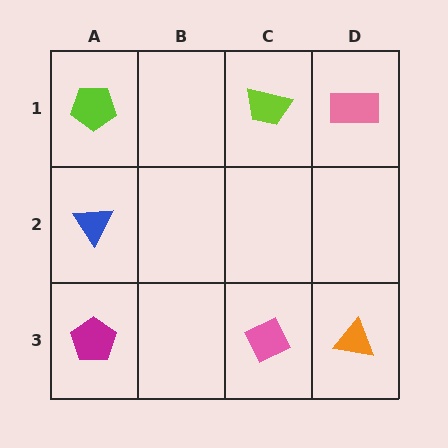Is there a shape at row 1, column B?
No, that cell is empty.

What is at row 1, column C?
A lime trapezoid.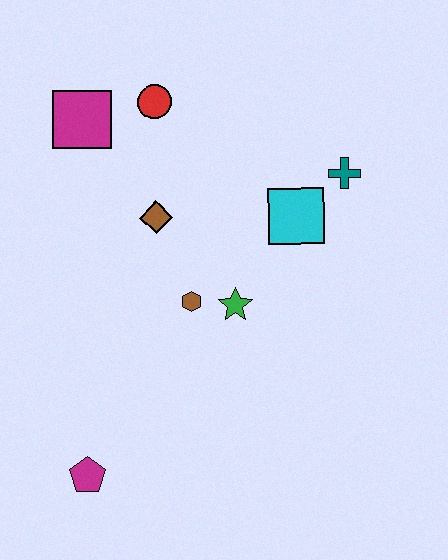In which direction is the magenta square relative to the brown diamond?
The magenta square is above the brown diamond.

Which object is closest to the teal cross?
The cyan square is closest to the teal cross.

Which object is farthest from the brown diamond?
The magenta pentagon is farthest from the brown diamond.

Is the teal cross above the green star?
Yes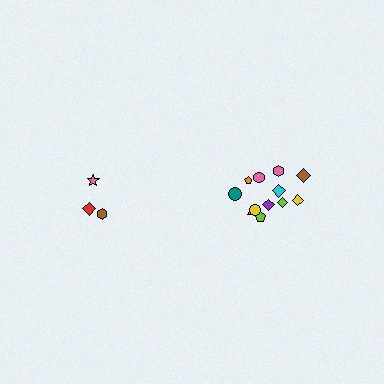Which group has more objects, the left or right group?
The right group.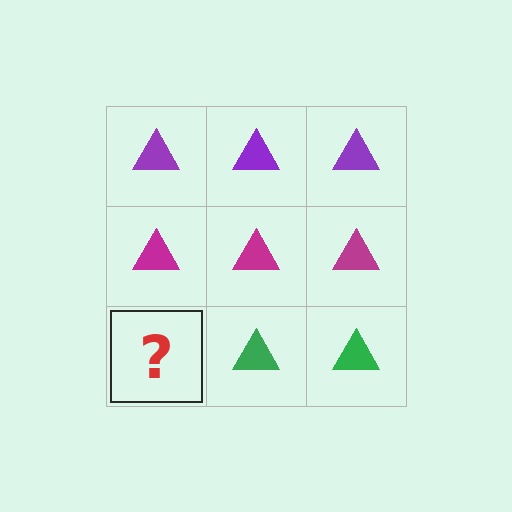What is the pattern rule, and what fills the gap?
The rule is that each row has a consistent color. The gap should be filled with a green triangle.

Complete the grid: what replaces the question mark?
The question mark should be replaced with a green triangle.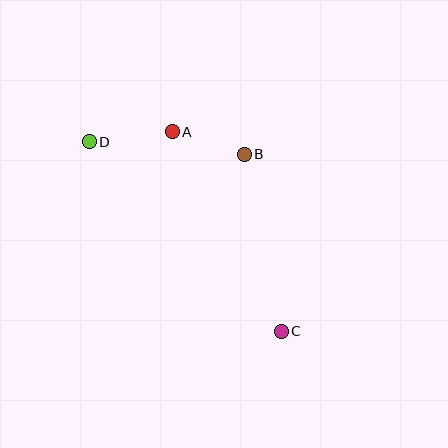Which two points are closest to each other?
Points A and B are closest to each other.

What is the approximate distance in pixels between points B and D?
The distance between B and D is approximately 155 pixels.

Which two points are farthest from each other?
Points C and D are farthest from each other.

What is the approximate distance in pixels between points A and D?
The distance between A and D is approximately 84 pixels.